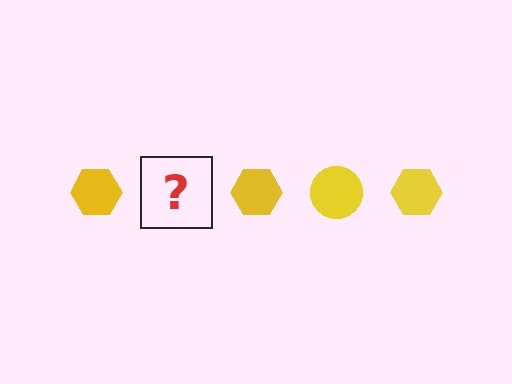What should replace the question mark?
The question mark should be replaced with a yellow circle.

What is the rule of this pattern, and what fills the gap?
The rule is that the pattern cycles through hexagon, circle shapes in yellow. The gap should be filled with a yellow circle.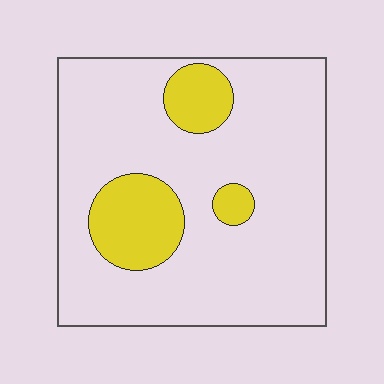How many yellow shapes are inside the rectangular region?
3.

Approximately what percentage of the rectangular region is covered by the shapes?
Approximately 20%.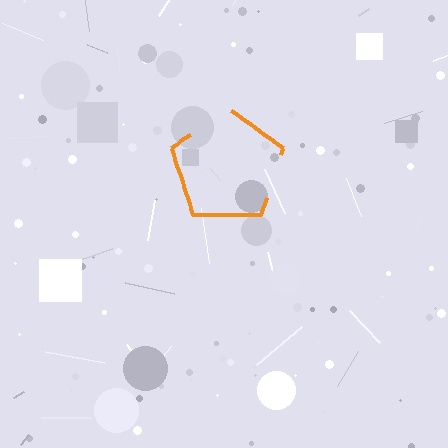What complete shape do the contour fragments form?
The contour fragments form a pentagon.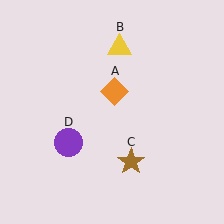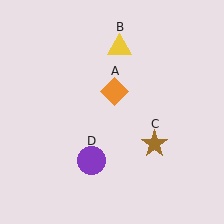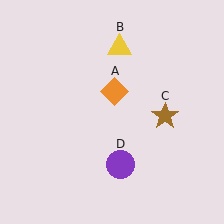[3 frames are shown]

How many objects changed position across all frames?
2 objects changed position: brown star (object C), purple circle (object D).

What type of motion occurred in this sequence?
The brown star (object C), purple circle (object D) rotated counterclockwise around the center of the scene.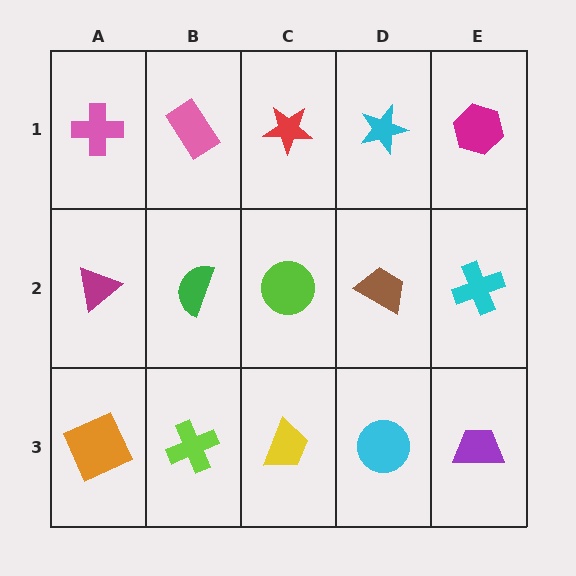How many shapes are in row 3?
5 shapes.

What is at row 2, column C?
A lime circle.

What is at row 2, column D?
A brown trapezoid.